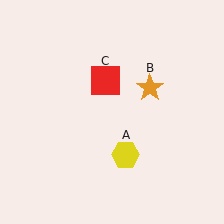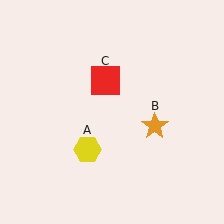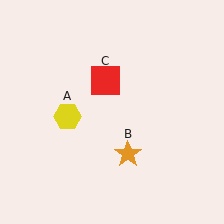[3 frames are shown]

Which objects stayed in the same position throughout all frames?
Red square (object C) remained stationary.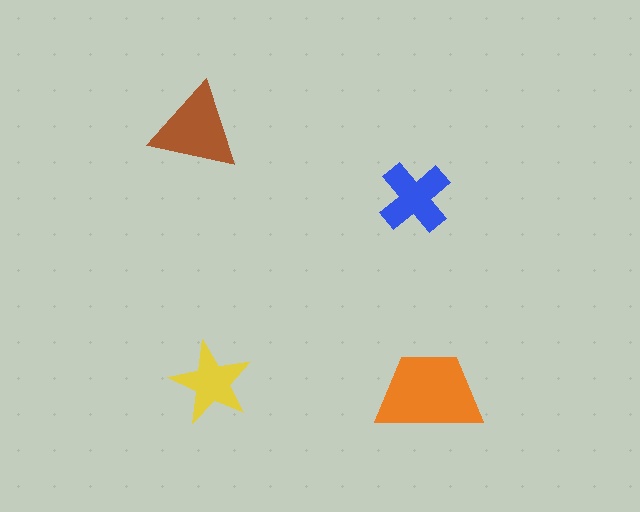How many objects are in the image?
There are 4 objects in the image.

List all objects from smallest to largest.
The yellow star, the blue cross, the brown triangle, the orange trapezoid.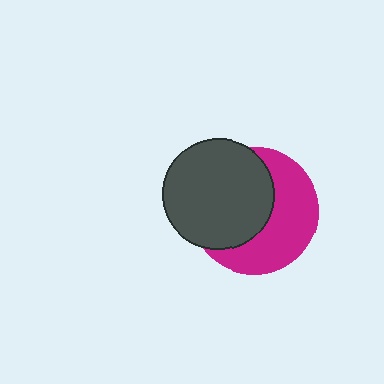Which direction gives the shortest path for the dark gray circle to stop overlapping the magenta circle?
Moving left gives the shortest separation.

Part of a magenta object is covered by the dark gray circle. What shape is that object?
It is a circle.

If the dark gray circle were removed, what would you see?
You would see the complete magenta circle.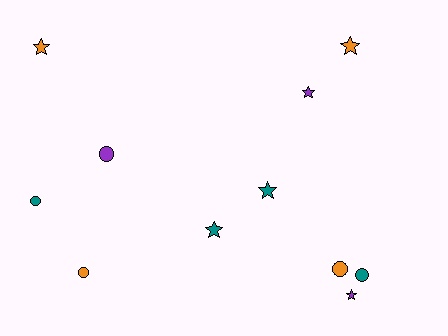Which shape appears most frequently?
Star, with 6 objects.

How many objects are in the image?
There are 11 objects.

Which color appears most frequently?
Orange, with 4 objects.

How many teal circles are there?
There are 2 teal circles.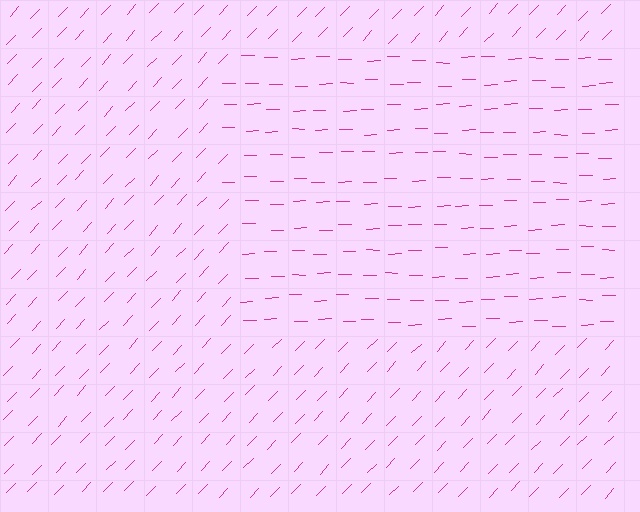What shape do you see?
I see a rectangle.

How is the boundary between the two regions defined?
The boundary is defined purely by a change in line orientation (approximately 45 degrees difference). All lines are the same color and thickness.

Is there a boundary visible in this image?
Yes, there is a texture boundary formed by a change in line orientation.